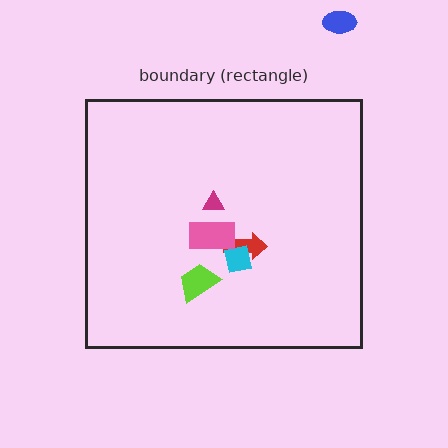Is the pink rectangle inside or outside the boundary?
Inside.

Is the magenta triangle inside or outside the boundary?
Inside.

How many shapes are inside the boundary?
5 inside, 1 outside.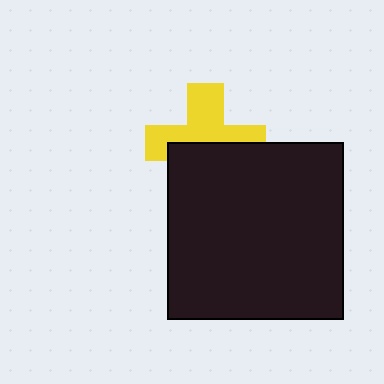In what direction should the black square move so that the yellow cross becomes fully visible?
The black square should move down. That is the shortest direction to clear the overlap and leave the yellow cross fully visible.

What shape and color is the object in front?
The object in front is a black square.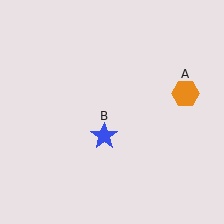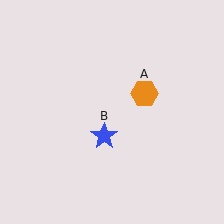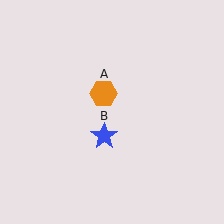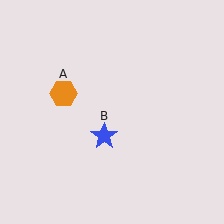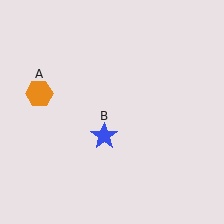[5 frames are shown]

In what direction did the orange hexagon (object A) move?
The orange hexagon (object A) moved left.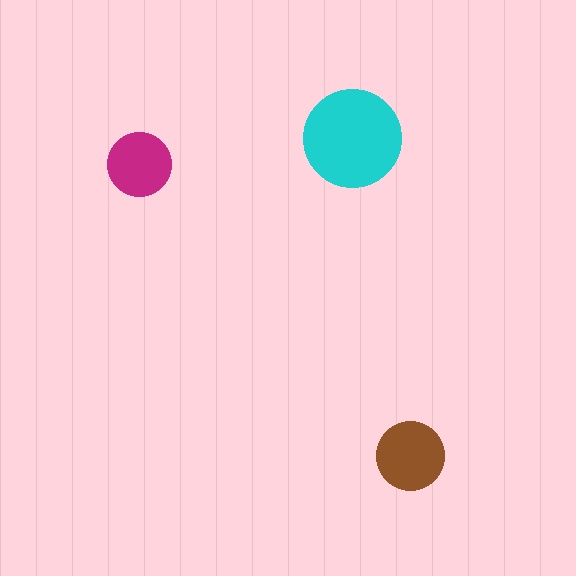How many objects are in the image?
There are 3 objects in the image.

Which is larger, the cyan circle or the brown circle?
The cyan one.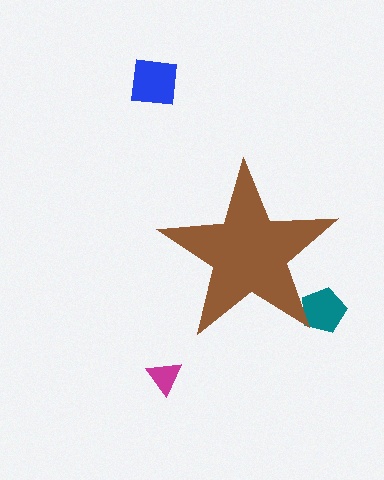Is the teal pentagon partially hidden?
Yes, the teal pentagon is partially hidden behind the brown star.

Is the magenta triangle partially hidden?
No, the magenta triangle is fully visible.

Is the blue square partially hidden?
No, the blue square is fully visible.